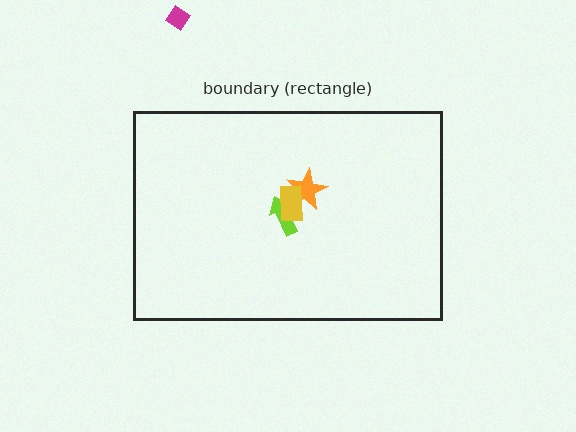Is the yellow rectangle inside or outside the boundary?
Inside.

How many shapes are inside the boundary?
3 inside, 1 outside.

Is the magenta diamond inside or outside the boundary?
Outside.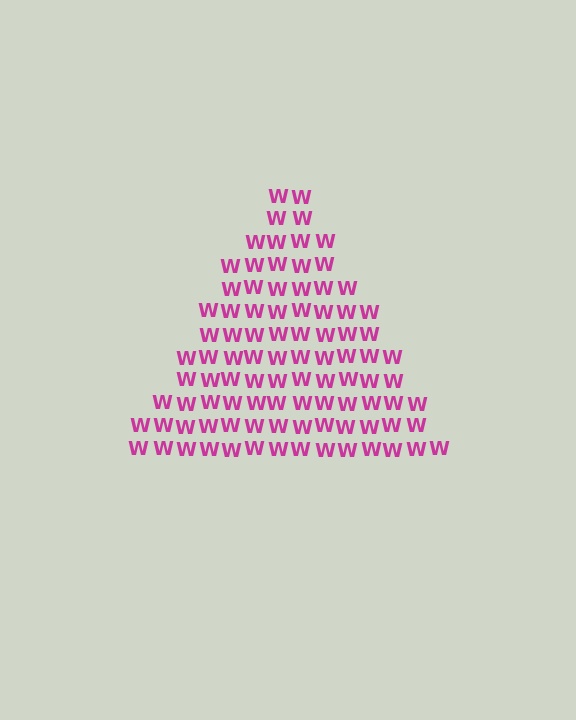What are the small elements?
The small elements are letter W's.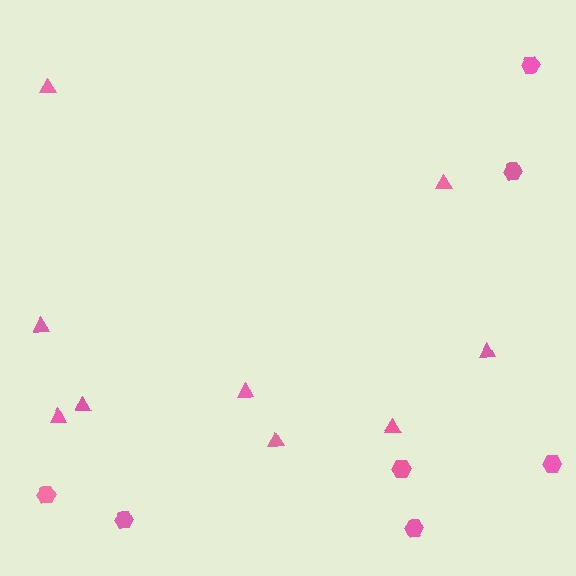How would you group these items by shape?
There are 2 groups: one group of triangles (9) and one group of hexagons (7).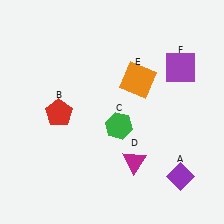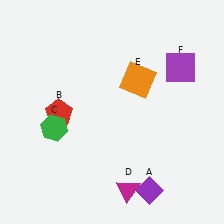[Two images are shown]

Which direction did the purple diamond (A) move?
The purple diamond (A) moved left.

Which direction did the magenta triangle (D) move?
The magenta triangle (D) moved down.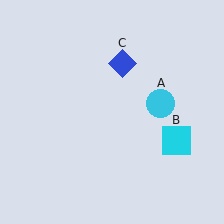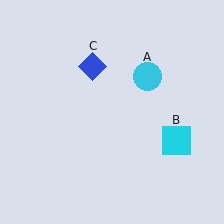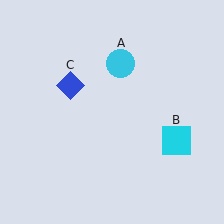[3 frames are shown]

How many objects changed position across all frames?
2 objects changed position: cyan circle (object A), blue diamond (object C).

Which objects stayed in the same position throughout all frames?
Cyan square (object B) remained stationary.